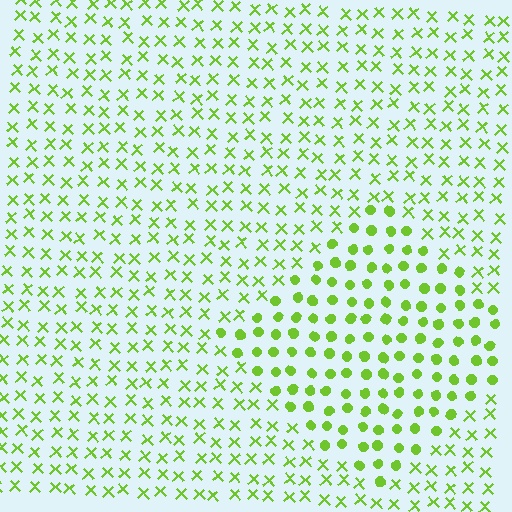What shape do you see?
I see a diamond.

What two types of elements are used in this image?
The image uses circles inside the diamond region and X marks outside it.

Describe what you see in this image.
The image is filled with small lime elements arranged in a uniform grid. A diamond-shaped region contains circles, while the surrounding area contains X marks. The boundary is defined purely by the change in element shape.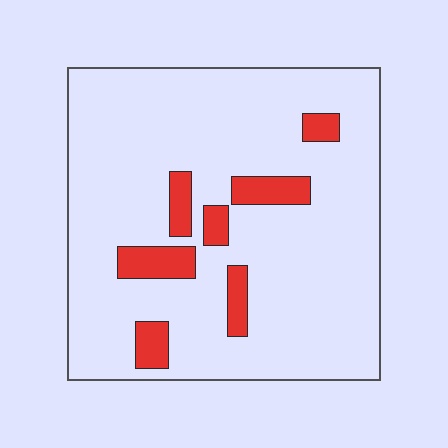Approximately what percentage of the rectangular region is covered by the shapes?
Approximately 10%.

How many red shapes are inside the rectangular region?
7.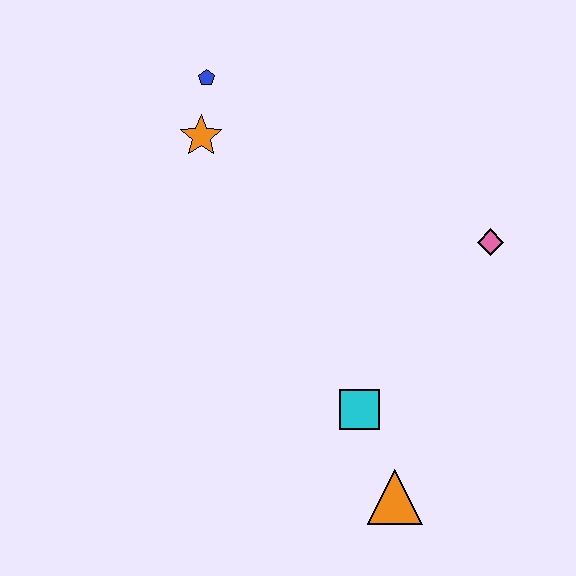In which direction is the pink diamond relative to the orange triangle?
The pink diamond is above the orange triangle.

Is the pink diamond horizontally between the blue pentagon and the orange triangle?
No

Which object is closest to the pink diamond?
The cyan square is closest to the pink diamond.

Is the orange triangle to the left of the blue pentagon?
No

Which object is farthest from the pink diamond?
The blue pentagon is farthest from the pink diamond.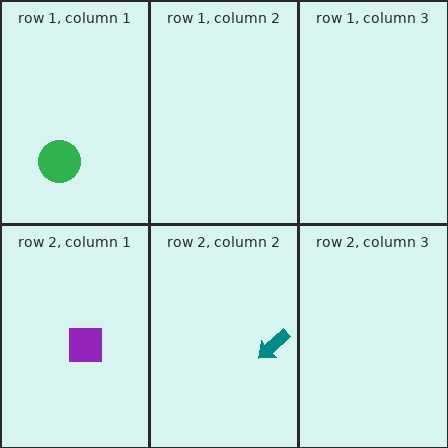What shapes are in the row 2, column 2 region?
The teal arrow.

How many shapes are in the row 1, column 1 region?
1.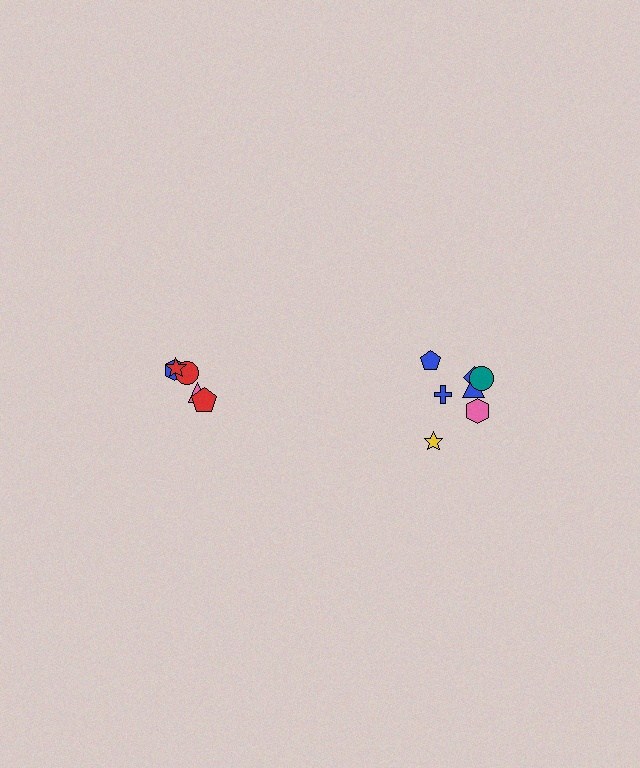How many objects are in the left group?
There are 5 objects.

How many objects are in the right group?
There are 7 objects.